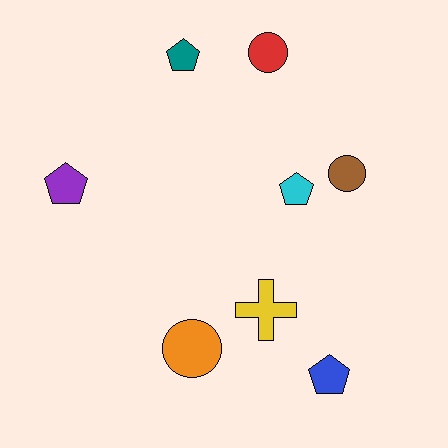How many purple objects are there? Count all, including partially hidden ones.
There is 1 purple object.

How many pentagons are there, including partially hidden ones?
There are 4 pentagons.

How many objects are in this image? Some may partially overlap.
There are 8 objects.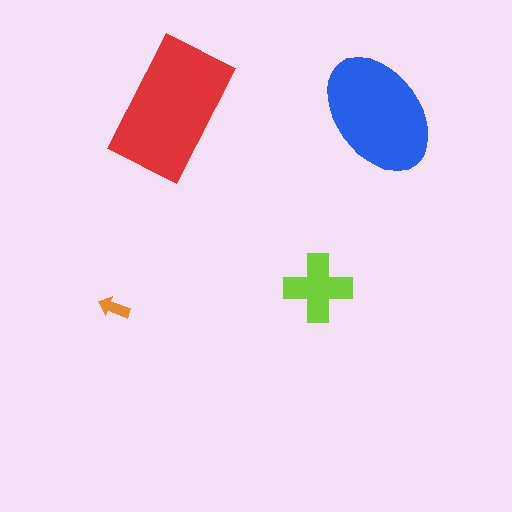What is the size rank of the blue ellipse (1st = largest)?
2nd.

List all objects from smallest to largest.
The orange arrow, the lime cross, the blue ellipse, the red rectangle.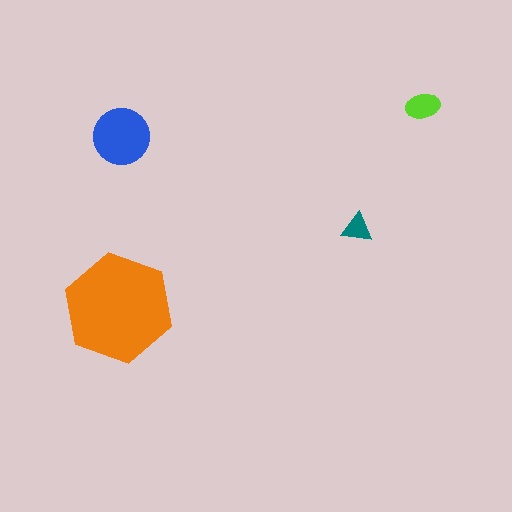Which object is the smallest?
The teal triangle.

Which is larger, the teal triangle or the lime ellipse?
The lime ellipse.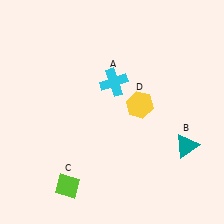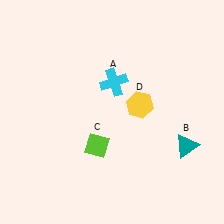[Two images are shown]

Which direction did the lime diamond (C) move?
The lime diamond (C) moved up.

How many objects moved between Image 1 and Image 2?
1 object moved between the two images.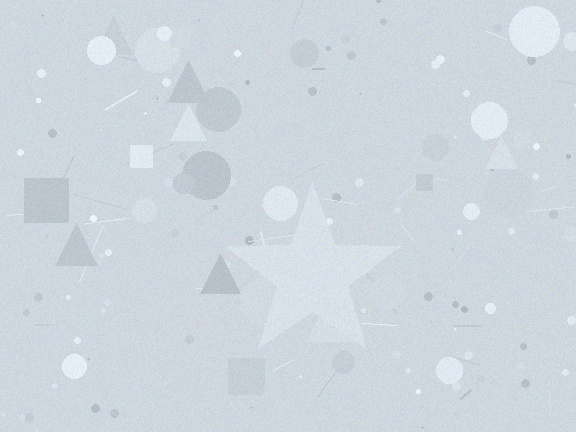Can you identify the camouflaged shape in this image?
The camouflaged shape is a star.